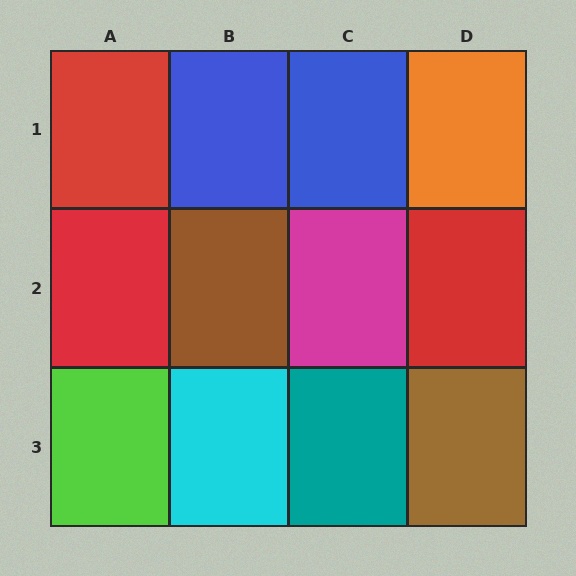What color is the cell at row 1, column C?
Blue.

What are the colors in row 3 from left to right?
Lime, cyan, teal, brown.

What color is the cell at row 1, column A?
Red.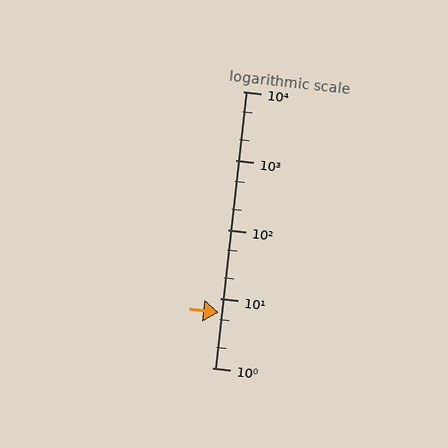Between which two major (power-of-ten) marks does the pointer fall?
The pointer is between 1 and 10.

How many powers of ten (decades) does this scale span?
The scale spans 4 decades, from 1 to 10000.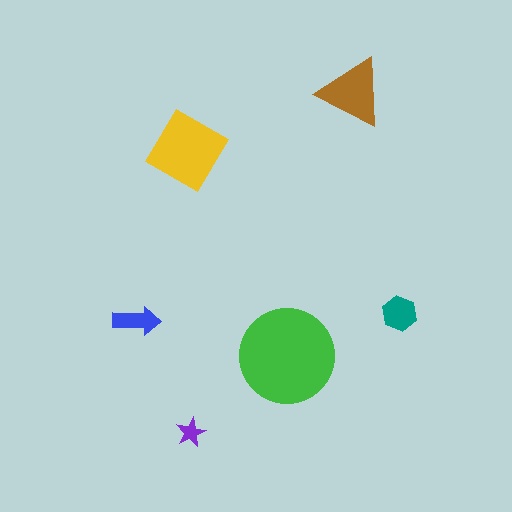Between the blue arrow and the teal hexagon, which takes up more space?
The teal hexagon.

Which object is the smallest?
The purple star.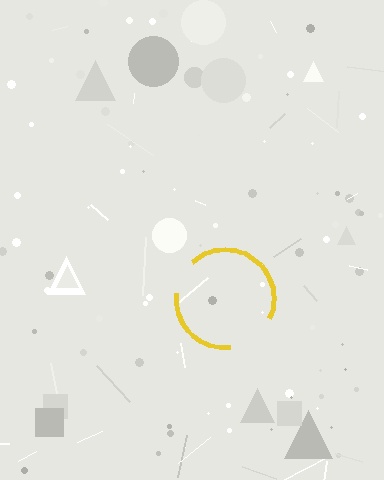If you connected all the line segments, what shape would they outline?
They would outline a circle.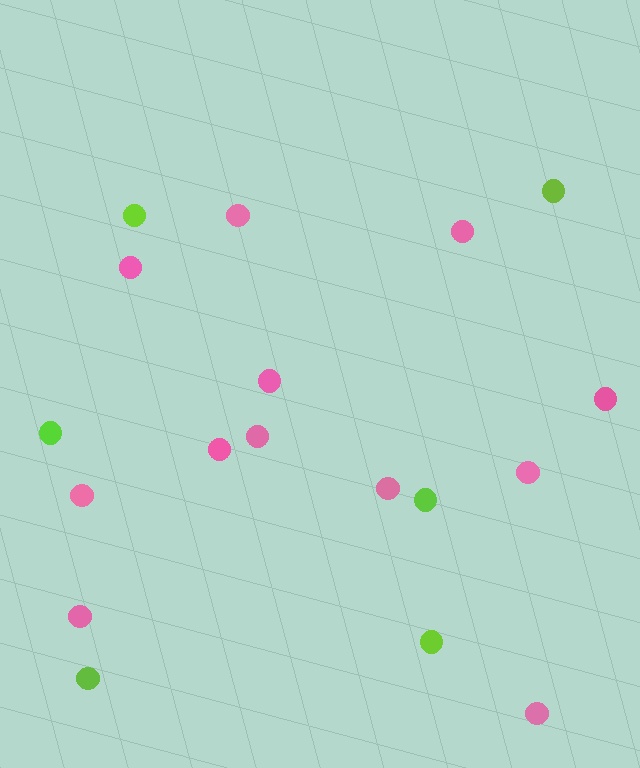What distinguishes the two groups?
There are 2 groups: one group of lime circles (6) and one group of pink circles (12).